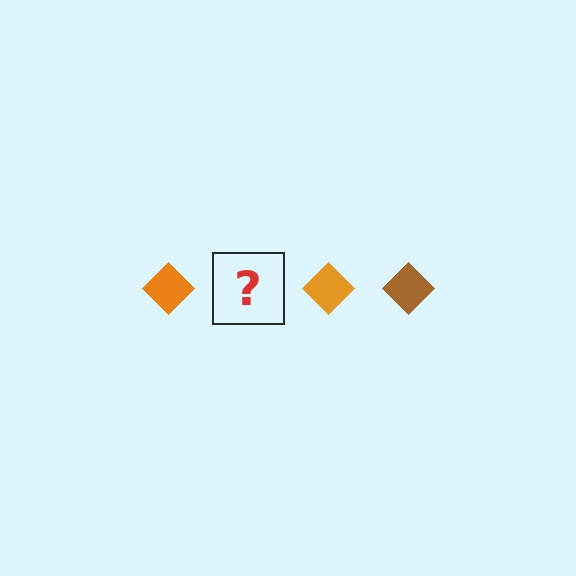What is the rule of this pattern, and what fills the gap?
The rule is that the pattern cycles through orange, brown diamonds. The gap should be filled with a brown diamond.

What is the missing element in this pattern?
The missing element is a brown diamond.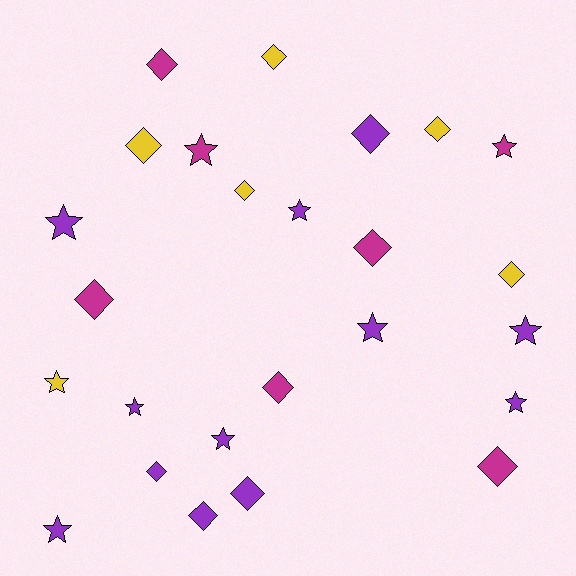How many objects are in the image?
There are 25 objects.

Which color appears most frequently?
Purple, with 12 objects.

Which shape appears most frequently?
Diamond, with 14 objects.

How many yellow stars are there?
There is 1 yellow star.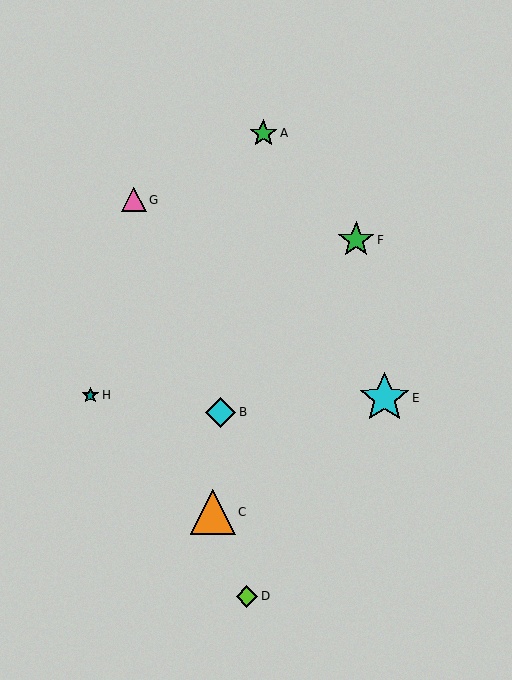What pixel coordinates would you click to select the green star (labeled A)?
Click at (263, 133) to select the green star A.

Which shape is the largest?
The cyan star (labeled E) is the largest.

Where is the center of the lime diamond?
The center of the lime diamond is at (247, 597).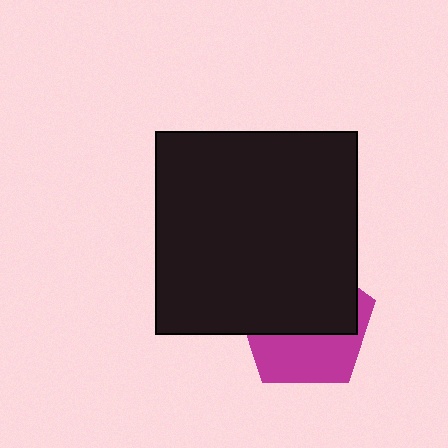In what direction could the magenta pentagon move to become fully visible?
The magenta pentagon could move down. That would shift it out from behind the black square entirely.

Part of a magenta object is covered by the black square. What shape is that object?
It is a pentagon.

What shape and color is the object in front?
The object in front is a black square.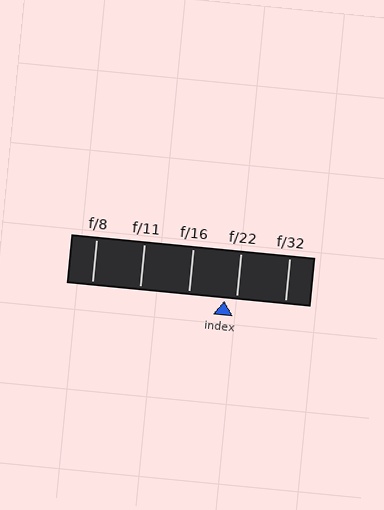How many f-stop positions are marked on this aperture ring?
There are 5 f-stop positions marked.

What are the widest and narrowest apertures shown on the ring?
The widest aperture shown is f/8 and the narrowest is f/32.